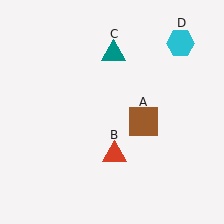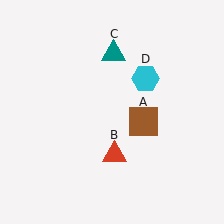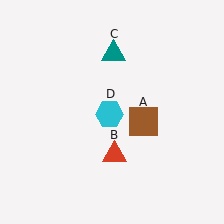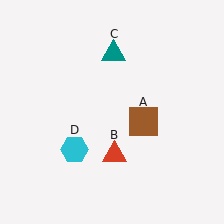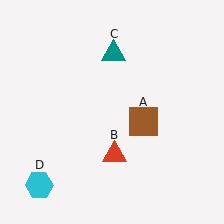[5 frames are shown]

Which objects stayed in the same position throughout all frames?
Brown square (object A) and red triangle (object B) and teal triangle (object C) remained stationary.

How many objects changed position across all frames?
1 object changed position: cyan hexagon (object D).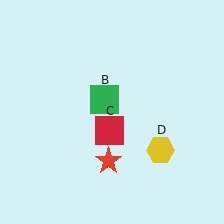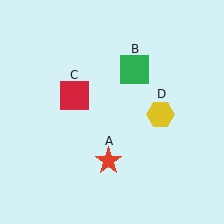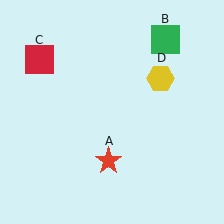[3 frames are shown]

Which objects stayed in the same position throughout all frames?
Red star (object A) remained stationary.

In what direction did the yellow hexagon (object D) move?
The yellow hexagon (object D) moved up.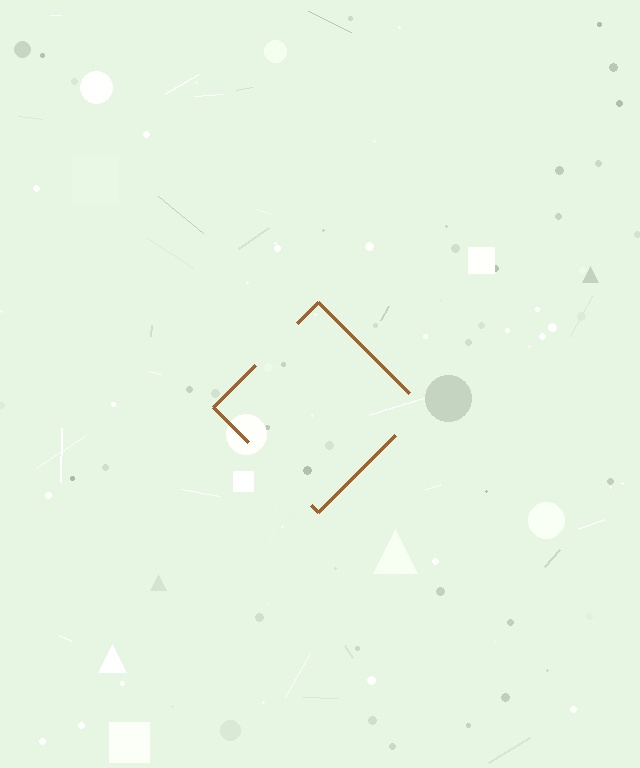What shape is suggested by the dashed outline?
The dashed outline suggests a diamond.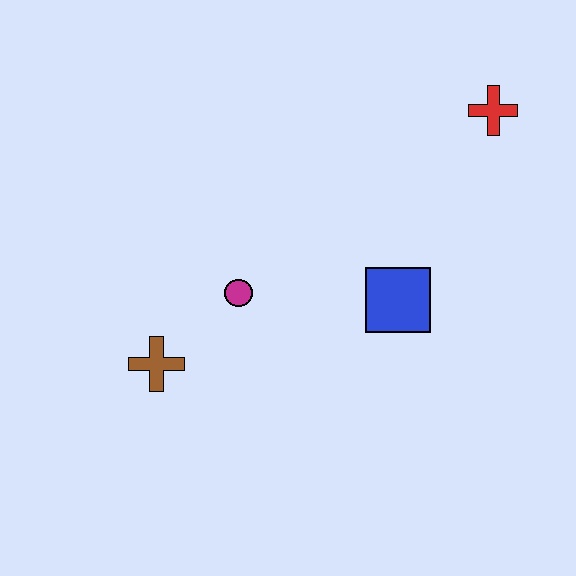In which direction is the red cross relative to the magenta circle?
The red cross is to the right of the magenta circle.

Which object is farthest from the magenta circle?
The red cross is farthest from the magenta circle.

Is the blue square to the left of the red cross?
Yes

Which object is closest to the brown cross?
The magenta circle is closest to the brown cross.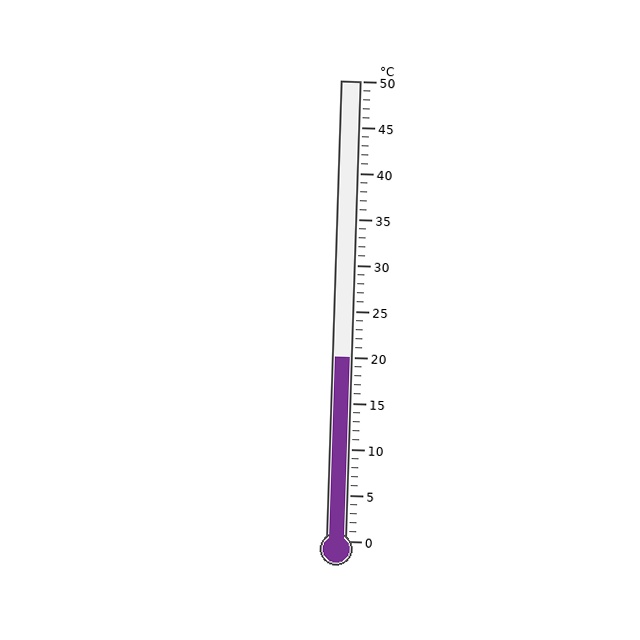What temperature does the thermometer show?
The thermometer shows approximately 20°C.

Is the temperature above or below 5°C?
The temperature is above 5°C.